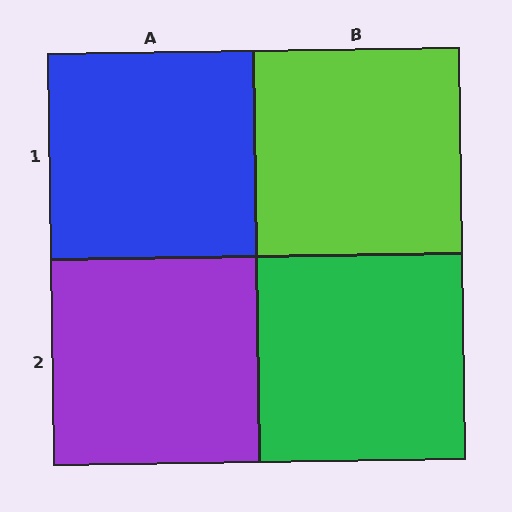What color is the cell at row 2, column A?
Purple.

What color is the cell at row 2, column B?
Green.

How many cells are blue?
1 cell is blue.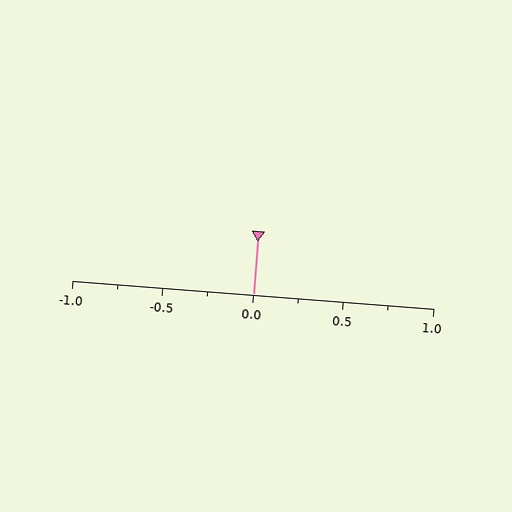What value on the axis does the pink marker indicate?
The marker indicates approximately 0.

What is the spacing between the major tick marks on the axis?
The major ticks are spaced 0.5 apart.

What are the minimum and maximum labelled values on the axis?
The axis runs from -1.0 to 1.0.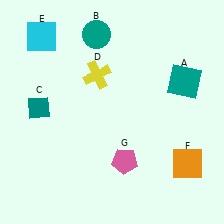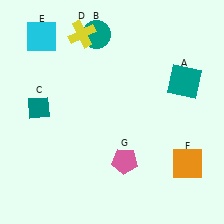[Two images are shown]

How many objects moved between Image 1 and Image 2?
1 object moved between the two images.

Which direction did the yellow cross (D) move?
The yellow cross (D) moved up.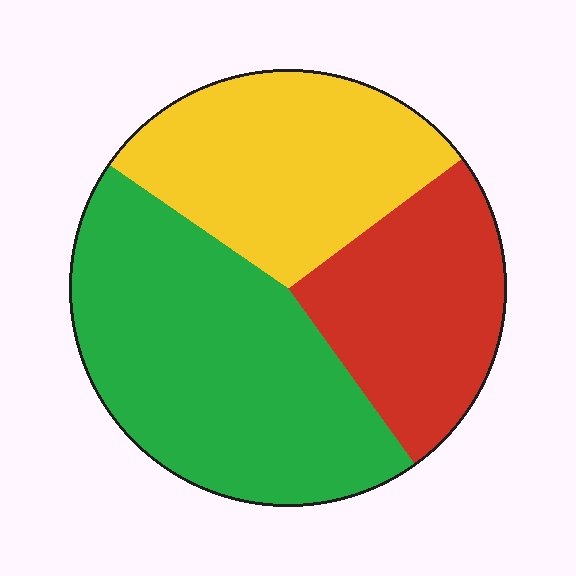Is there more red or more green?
Green.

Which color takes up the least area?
Red, at roughly 25%.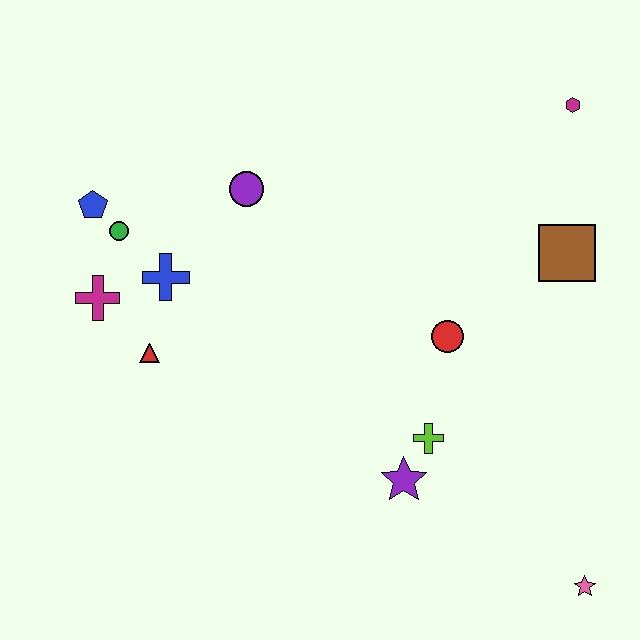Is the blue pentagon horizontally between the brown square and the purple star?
No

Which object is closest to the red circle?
The lime cross is closest to the red circle.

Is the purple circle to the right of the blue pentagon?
Yes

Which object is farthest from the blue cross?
The pink star is farthest from the blue cross.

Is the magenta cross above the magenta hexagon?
No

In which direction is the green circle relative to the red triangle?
The green circle is above the red triangle.